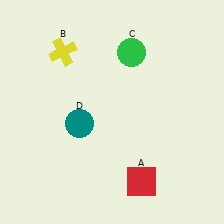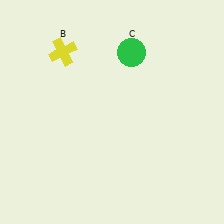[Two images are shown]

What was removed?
The red square (A), the teal circle (D) were removed in Image 2.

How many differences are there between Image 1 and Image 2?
There are 2 differences between the two images.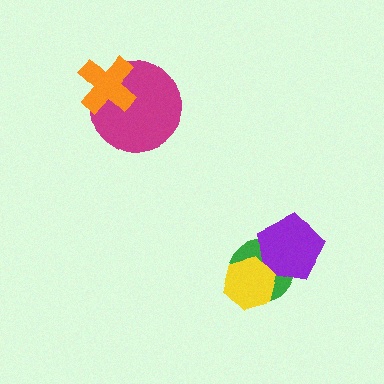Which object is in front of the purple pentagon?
The yellow hexagon is in front of the purple pentagon.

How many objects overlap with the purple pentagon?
2 objects overlap with the purple pentagon.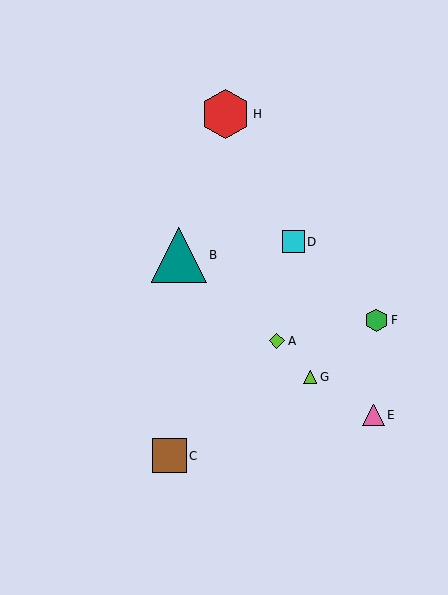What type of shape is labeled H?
Shape H is a red hexagon.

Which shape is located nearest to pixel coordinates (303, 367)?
The lime triangle (labeled G) at (310, 377) is nearest to that location.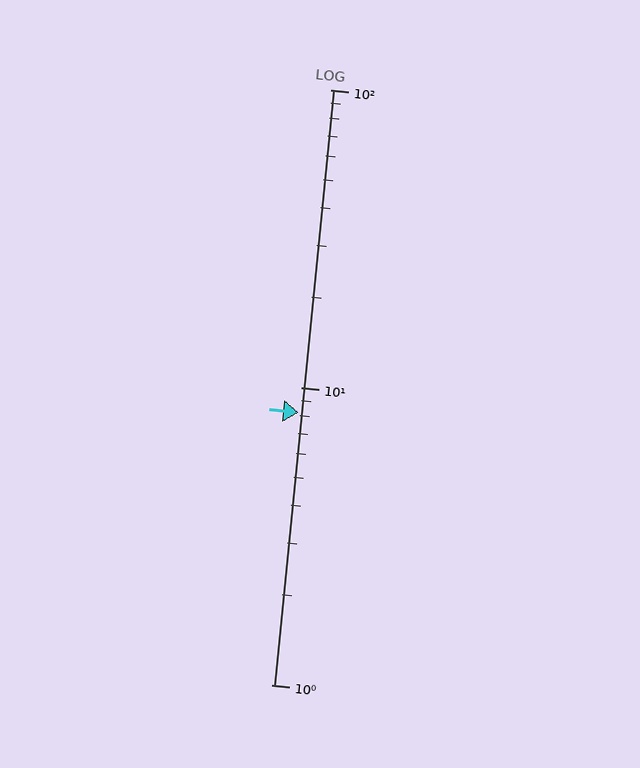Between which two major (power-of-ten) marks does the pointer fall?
The pointer is between 1 and 10.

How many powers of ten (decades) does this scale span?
The scale spans 2 decades, from 1 to 100.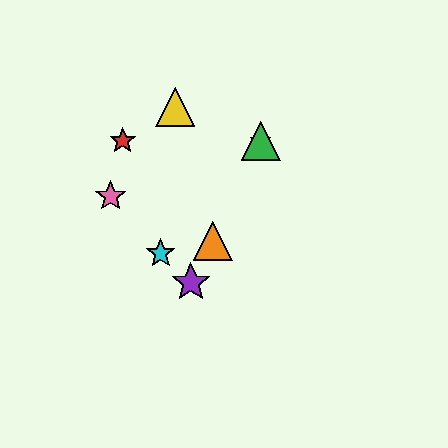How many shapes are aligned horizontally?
3 shapes (the red star, the blue star, the green triangle) are aligned horizontally.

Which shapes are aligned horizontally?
The red star, the blue star, the green triangle are aligned horizontally.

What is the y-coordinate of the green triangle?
The green triangle is at y≈141.